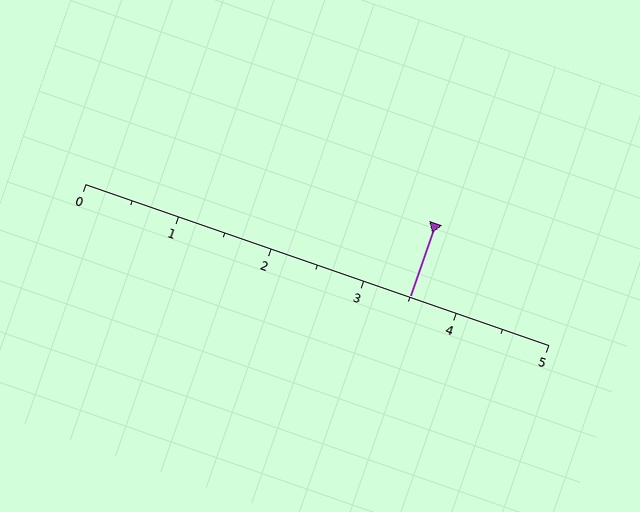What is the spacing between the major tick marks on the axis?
The major ticks are spaced 1 apart.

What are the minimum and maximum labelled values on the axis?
The axis runs from 0 to 5.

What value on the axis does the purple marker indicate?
The marker indicates approximately 3.5.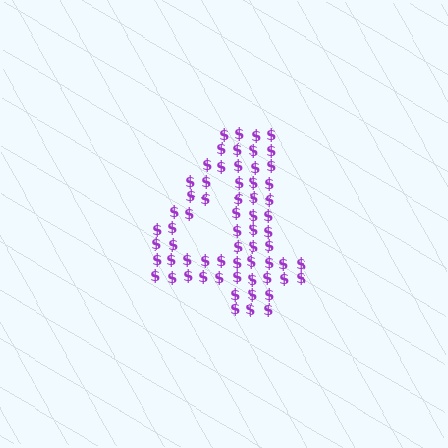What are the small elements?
The small elements are dollar signs.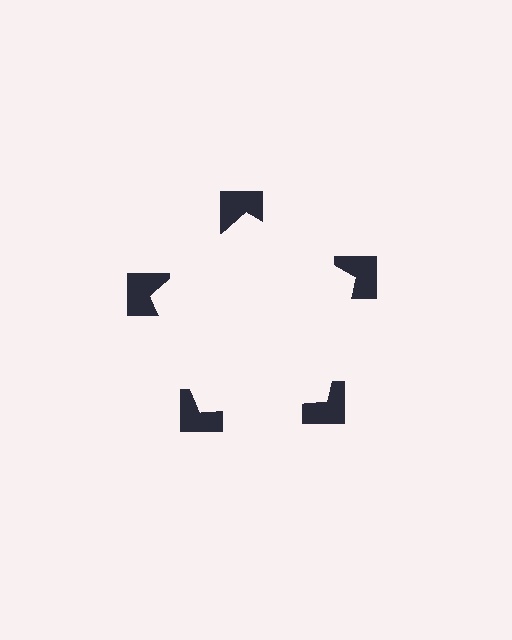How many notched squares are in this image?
There are 5 — one at each vertex of the illusory pentagon.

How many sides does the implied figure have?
5 sides.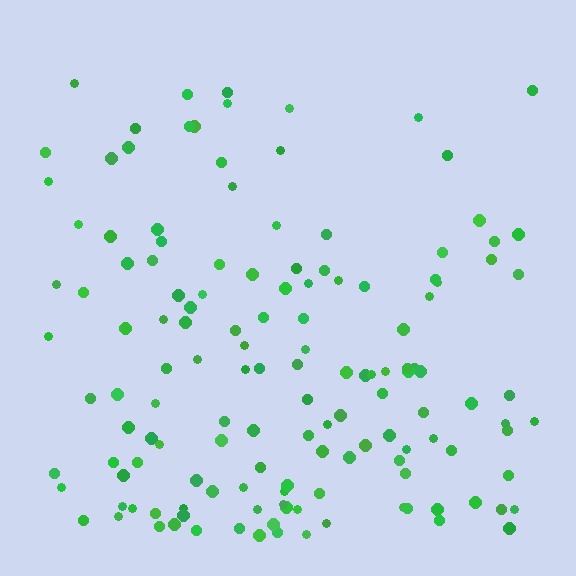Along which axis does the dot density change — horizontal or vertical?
Vertical.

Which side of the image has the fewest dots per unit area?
The top.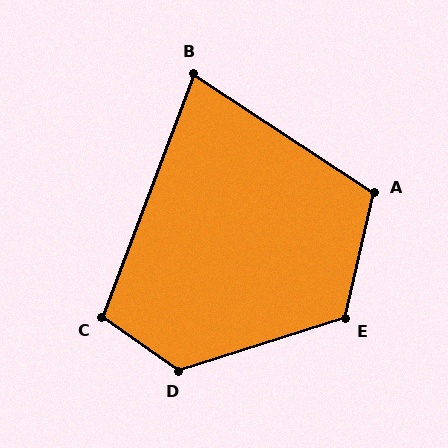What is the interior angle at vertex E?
Approximately 121 degrees (obtuse).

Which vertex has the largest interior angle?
D, at approximately 128 degrees.